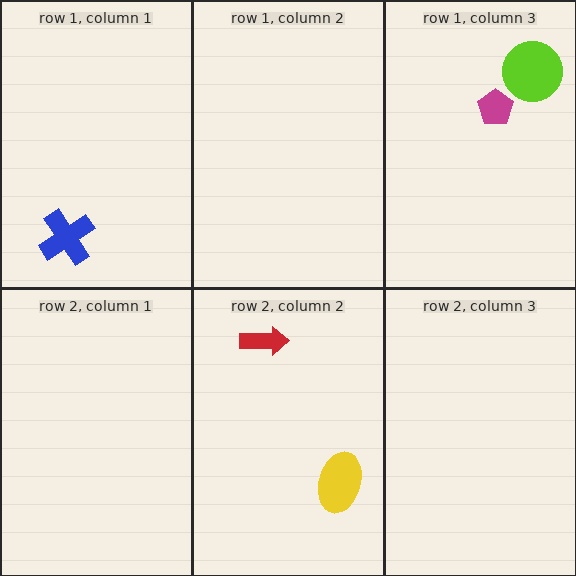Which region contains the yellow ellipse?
The row 2, column 2 region.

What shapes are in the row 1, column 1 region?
The blue cross.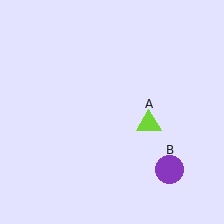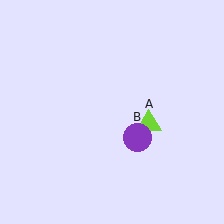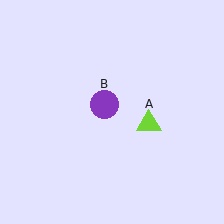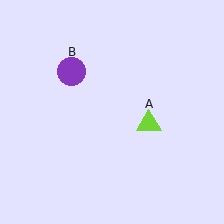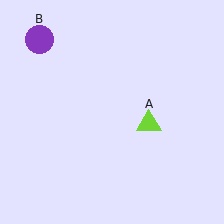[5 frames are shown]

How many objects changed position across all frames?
1 object changed position: purple circle (object B).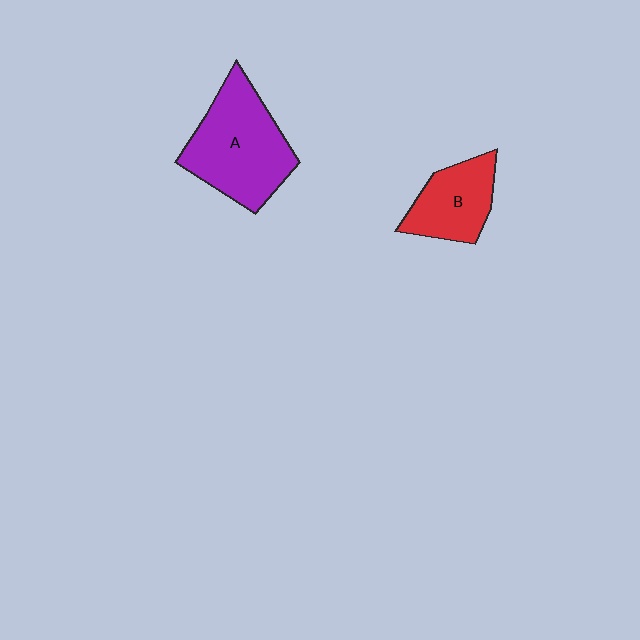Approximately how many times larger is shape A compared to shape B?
Approximately 1.6 times.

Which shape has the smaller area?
Shape B (red).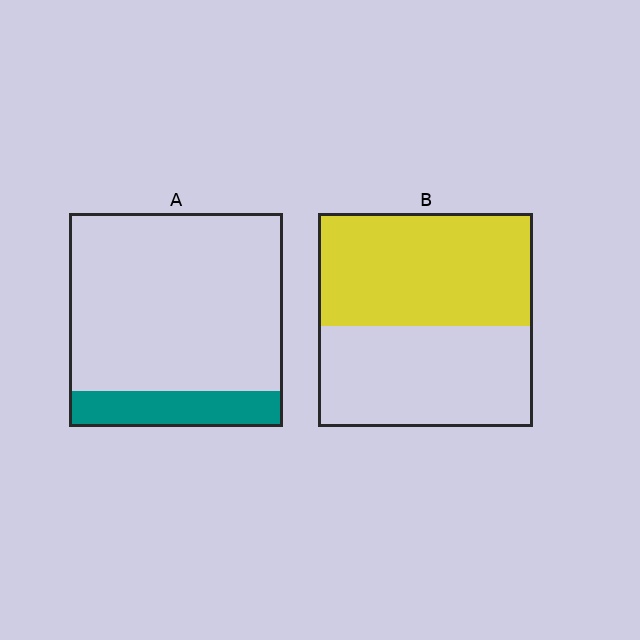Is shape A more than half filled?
No.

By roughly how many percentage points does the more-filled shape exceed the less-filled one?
By roughly 35 percentage points (B over A).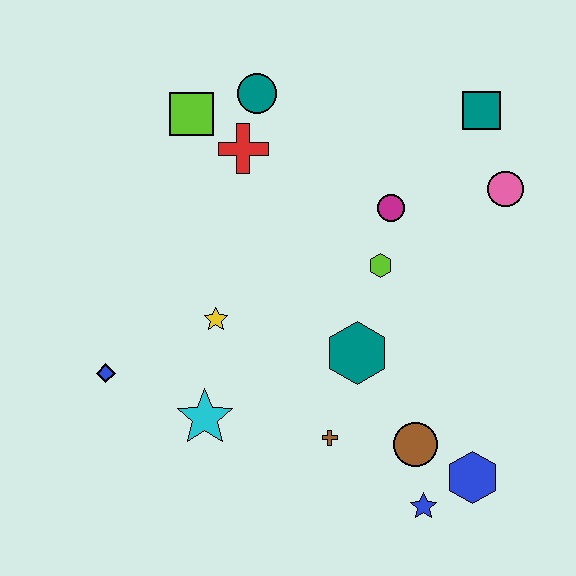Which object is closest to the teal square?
The pink circle is closest to the teal square.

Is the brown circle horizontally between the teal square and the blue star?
No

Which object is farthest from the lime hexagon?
The blue diamond is farthest from the lime hexagon.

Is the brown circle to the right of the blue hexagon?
No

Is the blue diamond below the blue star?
No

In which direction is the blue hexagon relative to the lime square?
The blue hexagon is below the lime square.